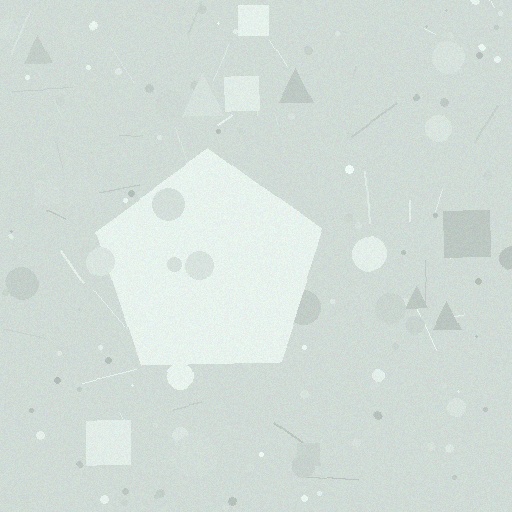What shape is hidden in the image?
A pentagon is hidden in the image.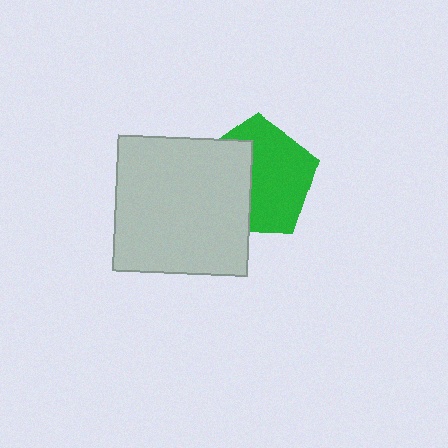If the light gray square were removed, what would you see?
You would see the complete green pentagon.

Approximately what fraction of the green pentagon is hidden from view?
Roughly 41% of the green pentagon is hidden behind the light gray square.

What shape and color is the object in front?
The object in front is a light gray square.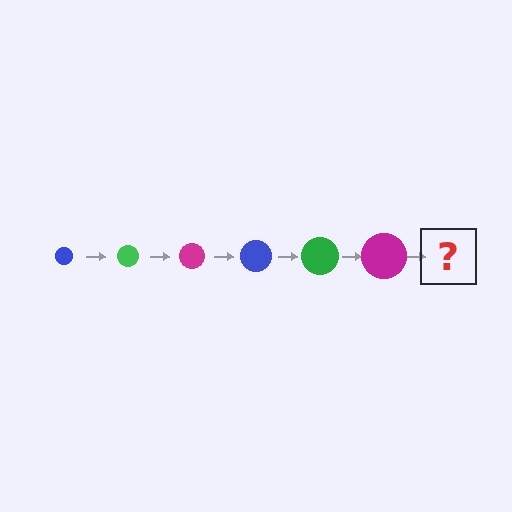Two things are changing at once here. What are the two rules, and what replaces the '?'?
The two rules are that the circle grows larger each step and the color cycles through blue, green, and magenta. The '?' should be a blue circle, larger than the previous one.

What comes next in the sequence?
The next element should be a blue circle, larger than the previous one.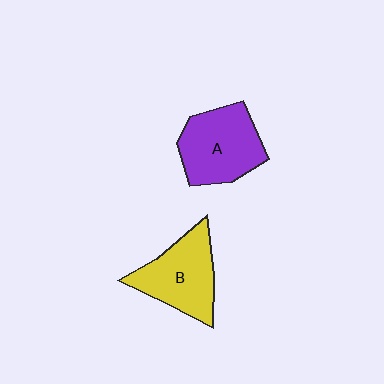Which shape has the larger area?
Shape A (purple).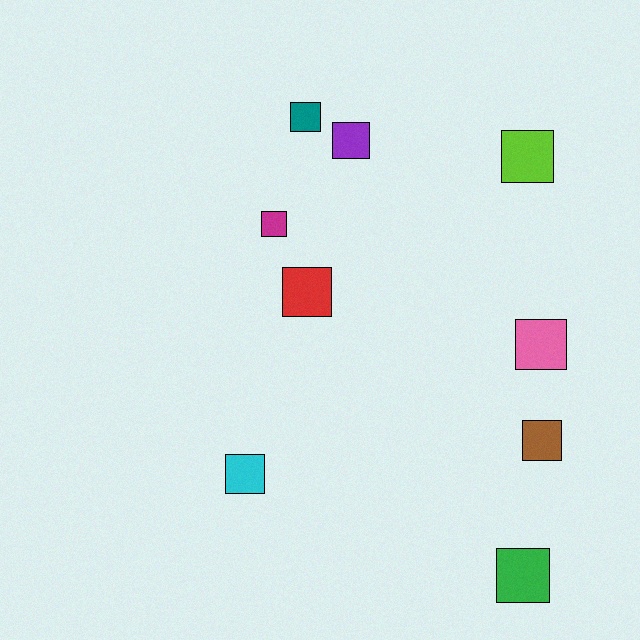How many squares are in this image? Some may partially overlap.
There are 9 squares.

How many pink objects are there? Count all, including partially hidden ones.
There is 1 pink object.